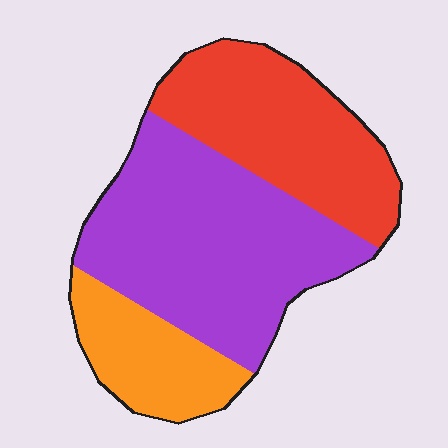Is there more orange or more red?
Red.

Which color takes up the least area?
Orange, at roughly 20%.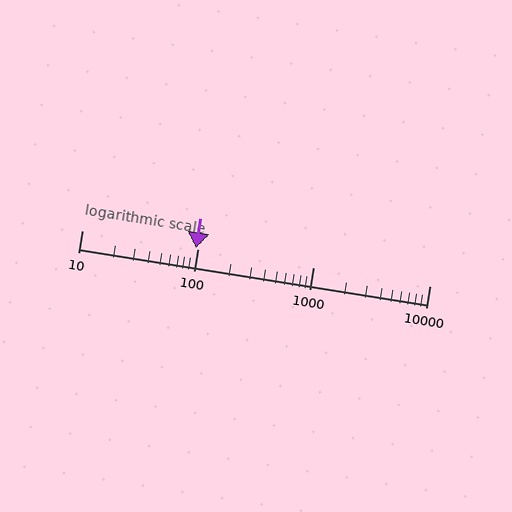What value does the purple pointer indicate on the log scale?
The pointer indicates approximately 96.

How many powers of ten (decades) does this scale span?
The scale spans 3 decades, from 10 to 10000.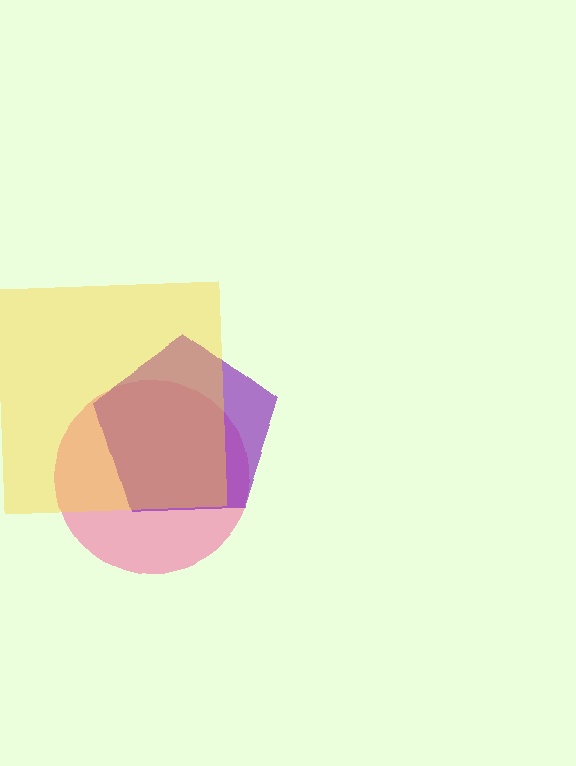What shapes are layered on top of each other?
The layered shapes are: a pink circle, a purple pentagon, a yellow square.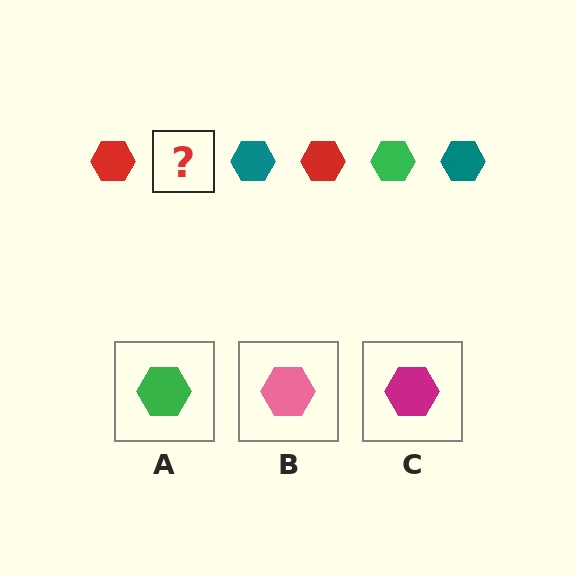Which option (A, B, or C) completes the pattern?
A.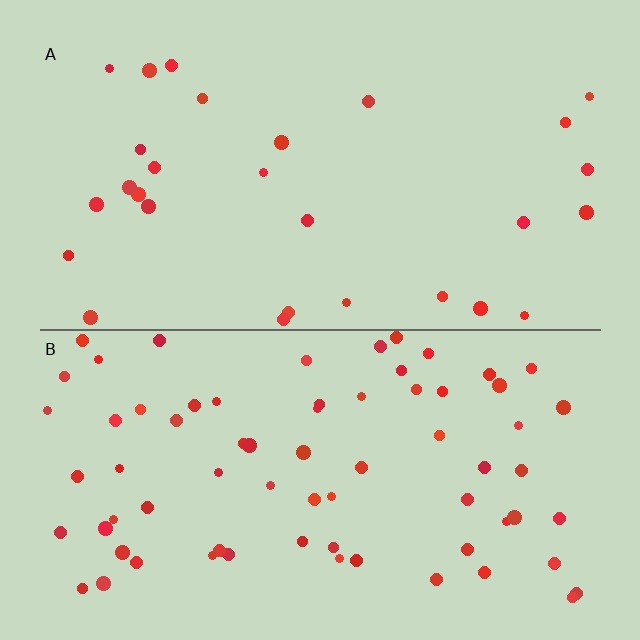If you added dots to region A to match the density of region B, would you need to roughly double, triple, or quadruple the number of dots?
Approximately triple.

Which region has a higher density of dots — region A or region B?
B (the bottom).